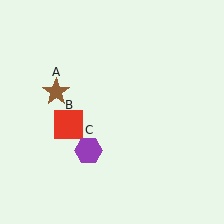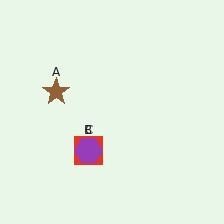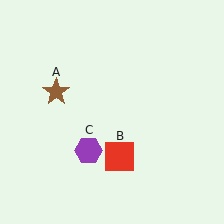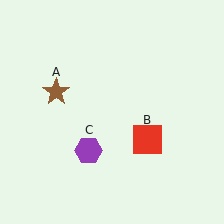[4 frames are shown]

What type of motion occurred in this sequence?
The red square (object B) rotated counterclockwise around the center of the scene.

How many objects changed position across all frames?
1 object changed position: red square (object B).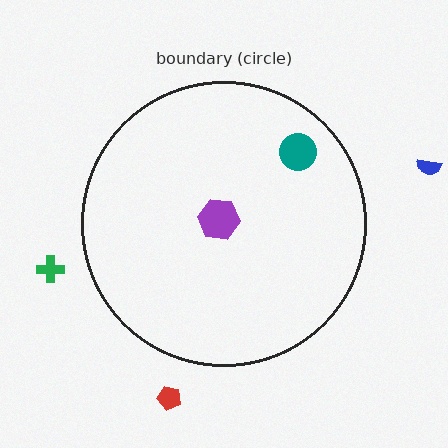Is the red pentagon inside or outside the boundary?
Outside.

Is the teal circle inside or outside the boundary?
Inside.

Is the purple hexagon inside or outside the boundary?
Inside.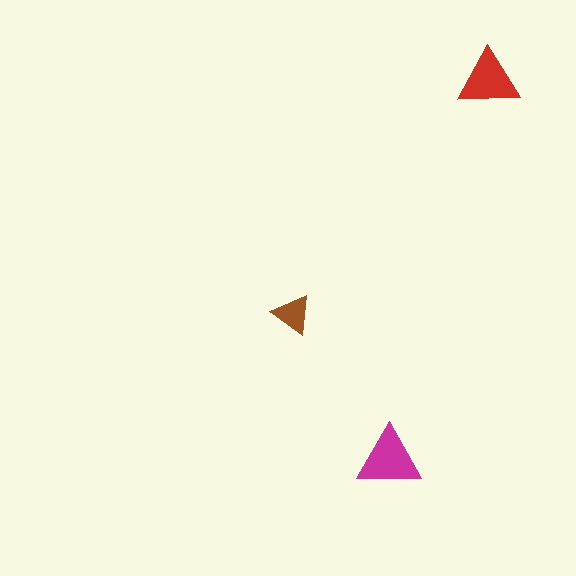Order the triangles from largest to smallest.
the magenta one, the red one, the brown one.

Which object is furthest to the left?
The brown triangle is leftmost.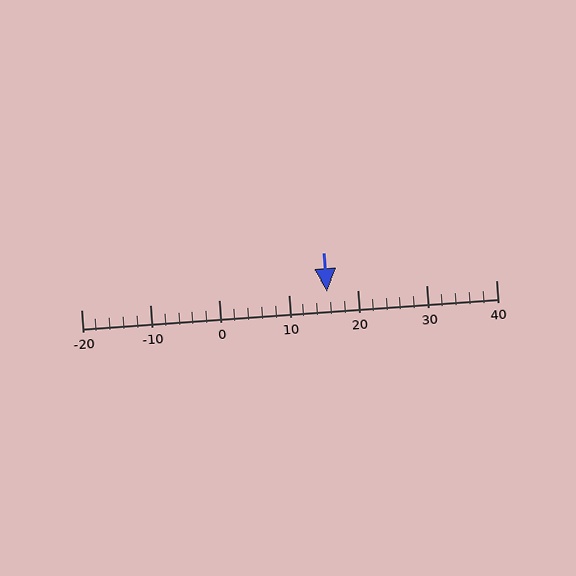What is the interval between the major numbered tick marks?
The major tick marks are spaced 10 units apart.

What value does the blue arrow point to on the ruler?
The blue arrow points to approximately 16.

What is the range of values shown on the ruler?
The ruler shows values from -20 to 40.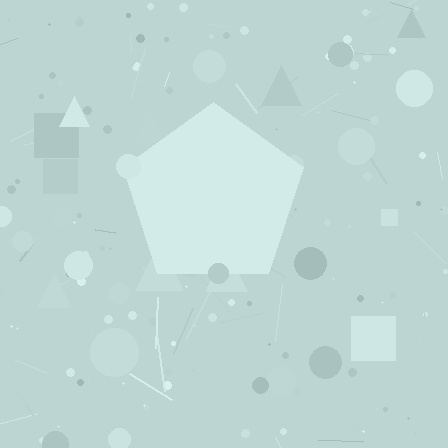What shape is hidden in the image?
A pentagon is hidden in the image.